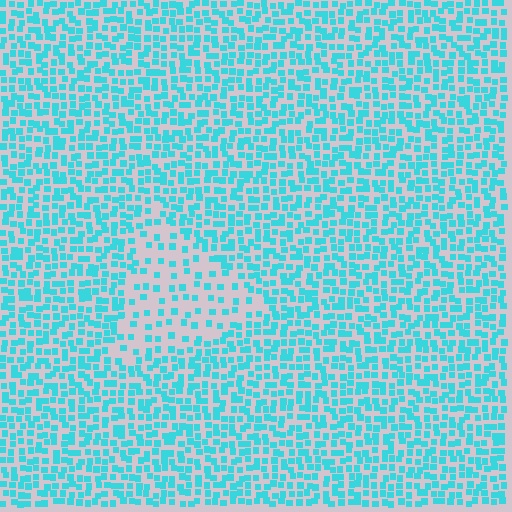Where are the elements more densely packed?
The elements are more densely packed outside the triangle boundary.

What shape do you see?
I see a triangle.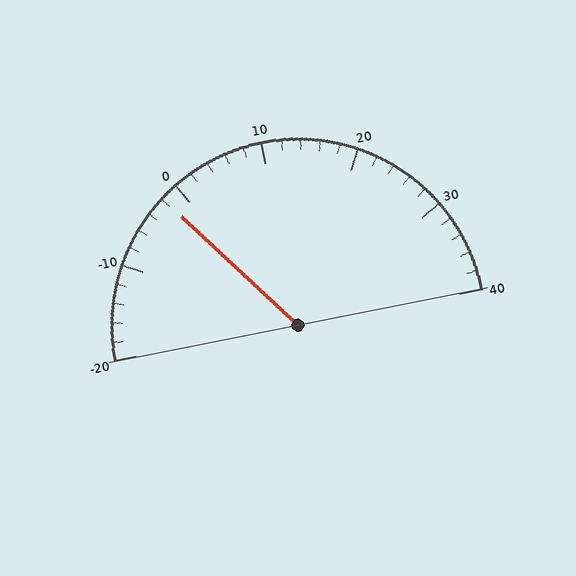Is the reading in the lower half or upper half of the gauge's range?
The reading is in the lower half of the range (-20 to 40).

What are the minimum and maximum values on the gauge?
The gauge ranges from -20 to 40.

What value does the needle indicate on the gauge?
The needle indicates approximately -2.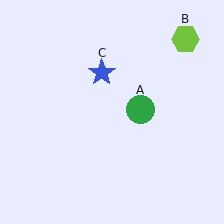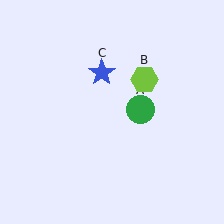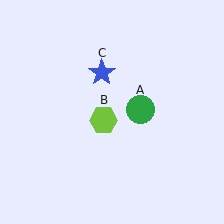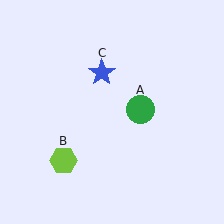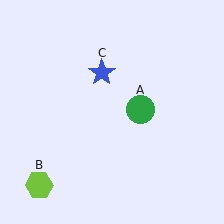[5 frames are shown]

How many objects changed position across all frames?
1 object changed position: lime hexagon (object B).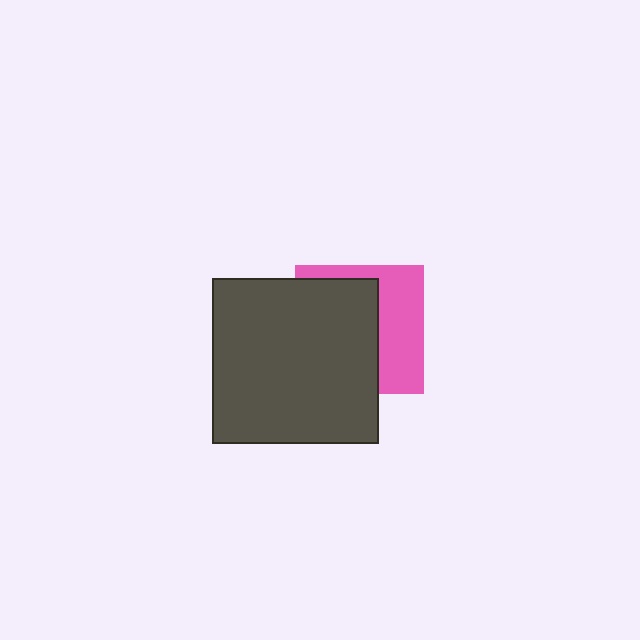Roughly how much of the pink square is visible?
A small part of it is visible (roughly 41%).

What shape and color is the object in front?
The object in front is a dark gray square.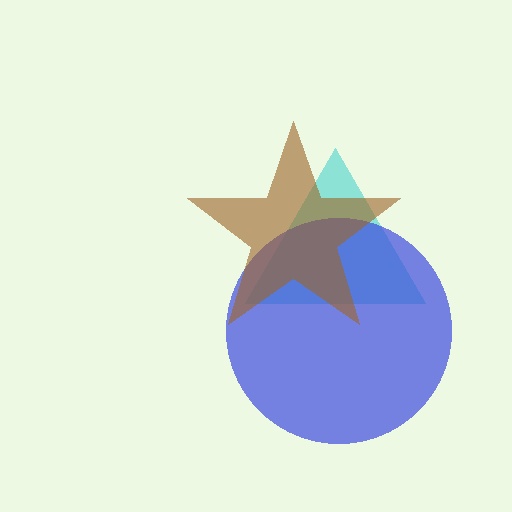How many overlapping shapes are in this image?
There are 3 overlapping shapes in the image.